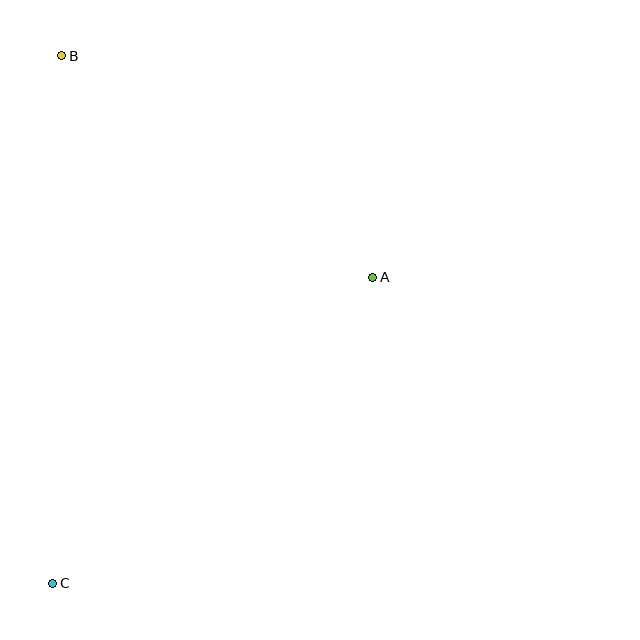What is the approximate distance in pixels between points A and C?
The distance between A and C is approximately 443 pixels.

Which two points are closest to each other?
Points A and B are closest to each other.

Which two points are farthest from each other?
Points B and C are farthest from each other.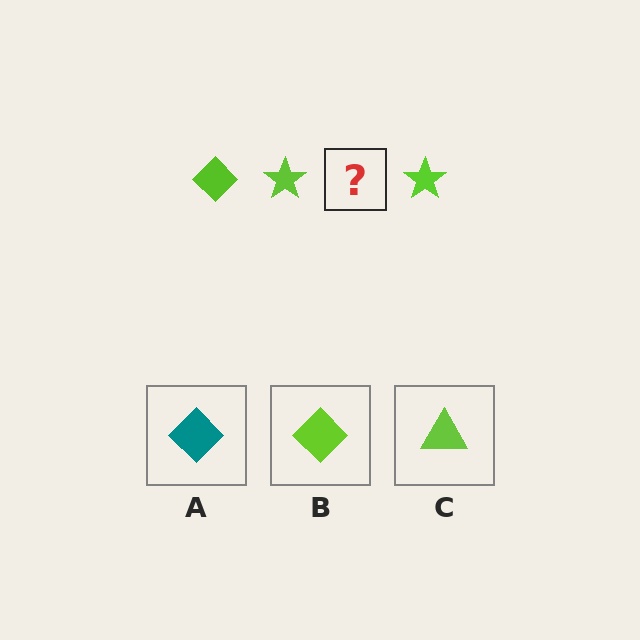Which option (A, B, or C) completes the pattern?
B.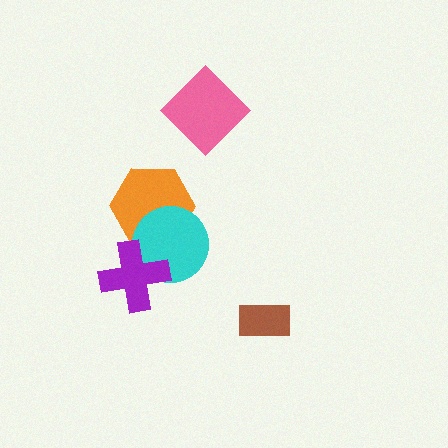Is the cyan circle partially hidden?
Yes, it is partially covered by another shape.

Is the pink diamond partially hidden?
No, no other shape covers it.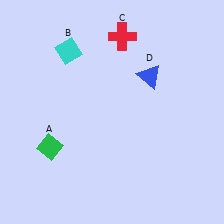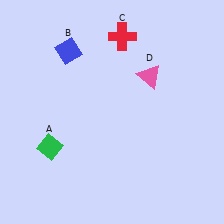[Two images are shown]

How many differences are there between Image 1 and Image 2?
There are 2 differences between the two images.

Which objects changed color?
B changed from cyan to blue. D changed from blue to pink.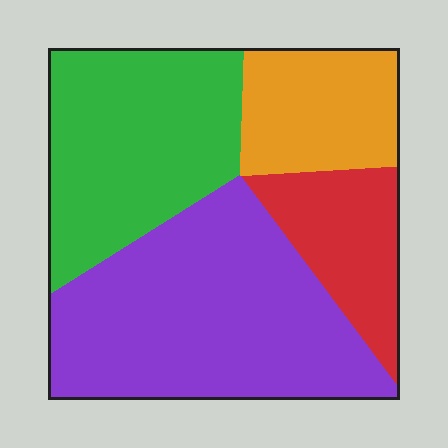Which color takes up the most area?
Purple, at roughly 40%.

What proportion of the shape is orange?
Orange covers 16% of the shape.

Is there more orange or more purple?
Purple.